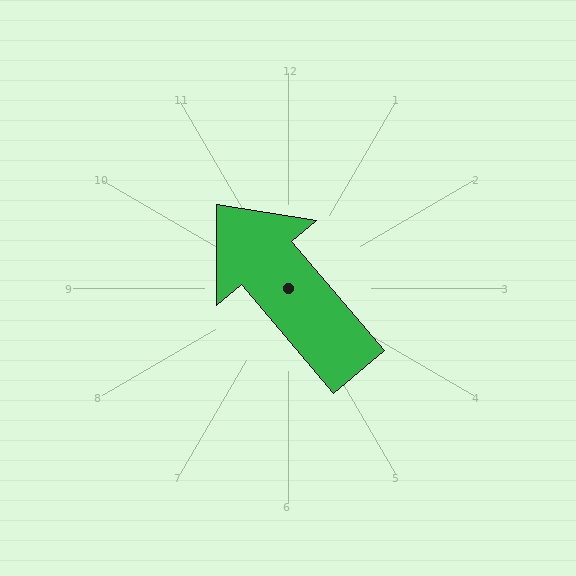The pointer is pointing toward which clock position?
Roughly 11 o'clock.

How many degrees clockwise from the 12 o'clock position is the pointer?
Approximately 320 degrees.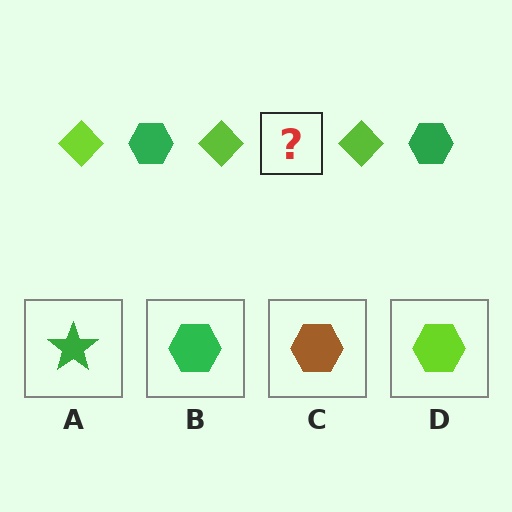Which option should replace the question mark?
Option B.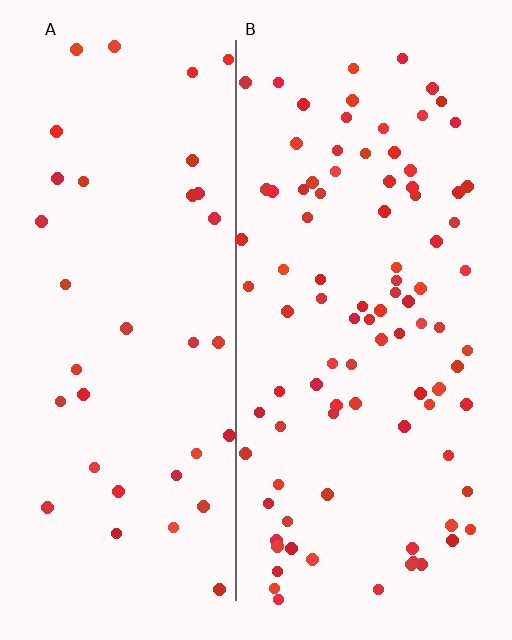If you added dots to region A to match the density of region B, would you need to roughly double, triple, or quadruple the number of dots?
Approximately triple.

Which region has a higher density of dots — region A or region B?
B (the right).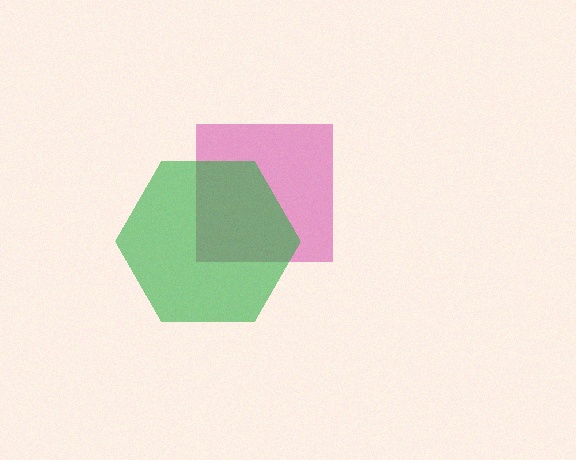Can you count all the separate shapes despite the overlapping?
Yes, there are 2 separate shapes.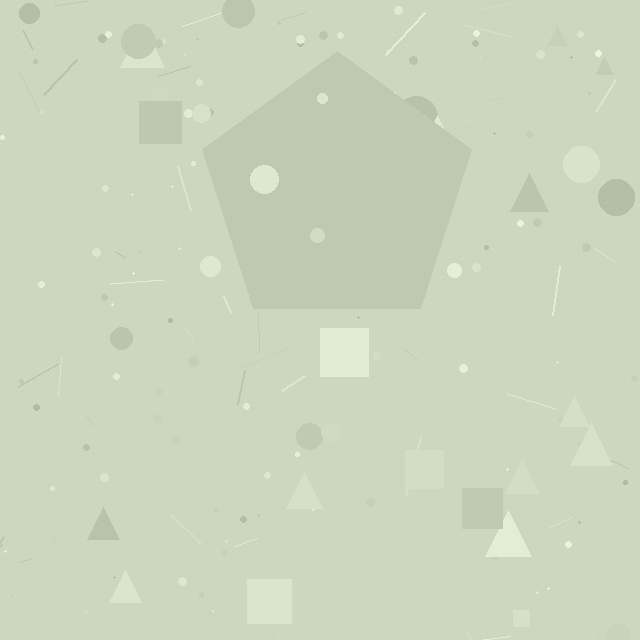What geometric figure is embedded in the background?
A pentagon is embedded in the background.